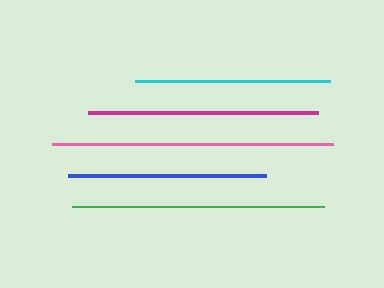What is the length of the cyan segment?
The cyan segment is approximately 195 pixels long.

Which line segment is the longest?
The pink line is the longest at approximately 281 pixels.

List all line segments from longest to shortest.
From longest to shortest: pink, green, magenta, blue, cyan.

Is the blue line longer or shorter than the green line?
The green line is longer than the blue line.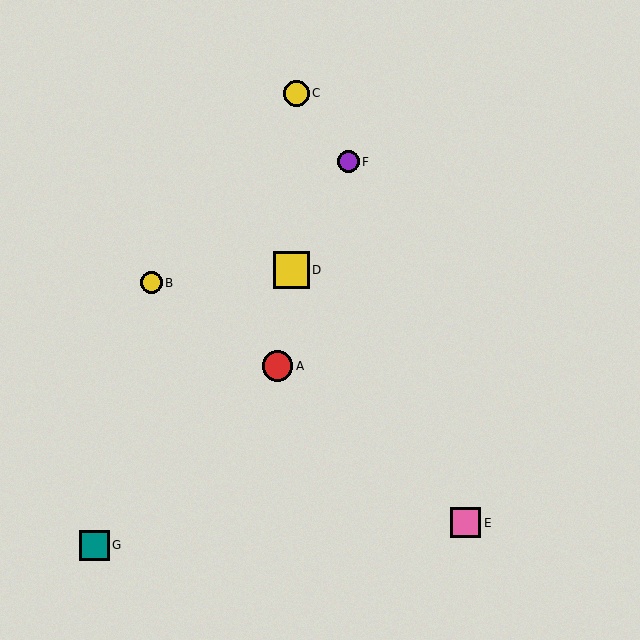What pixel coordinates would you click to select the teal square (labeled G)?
Click at (94, 546) to select the teal square G.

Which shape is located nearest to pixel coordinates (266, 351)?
The red circle (labeled A) at (277, 366) is nearest to that location.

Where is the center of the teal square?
The center of the teal square is at (94, 546).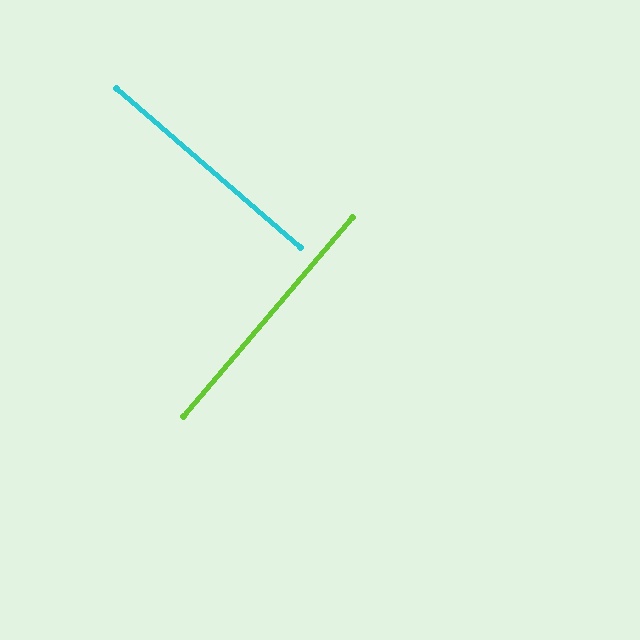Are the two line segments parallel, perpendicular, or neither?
Perpendicular — they meet at approximately 90°.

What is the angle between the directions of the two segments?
Approximately 90 degrees.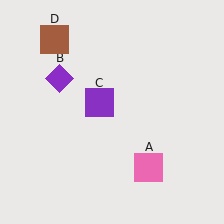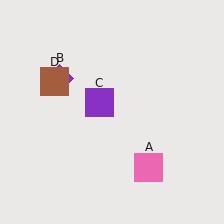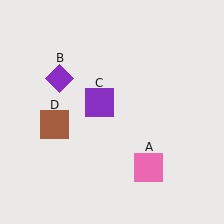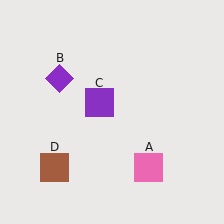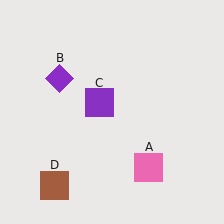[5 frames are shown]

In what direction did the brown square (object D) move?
The brown square (object D) moved down.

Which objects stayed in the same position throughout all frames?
Pink square (object A) and purple diamond (object B) and purple square (object C) remained stationary.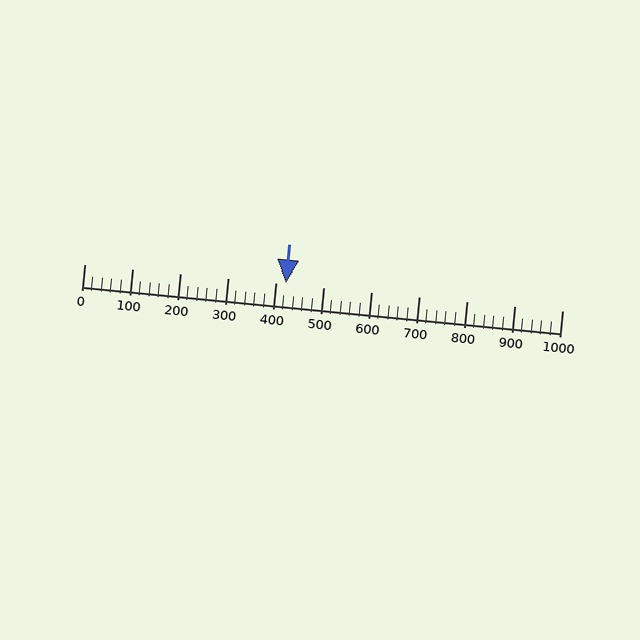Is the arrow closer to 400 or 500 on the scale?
The arrow is closer to 400.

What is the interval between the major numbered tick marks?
The major tick marks are spaced 100 units apart.